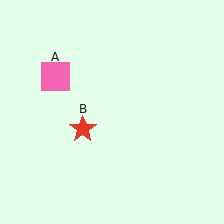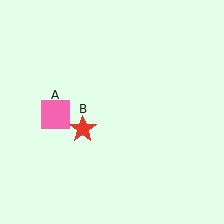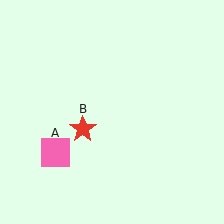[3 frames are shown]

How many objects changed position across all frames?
1 object changed position: pink square (object A).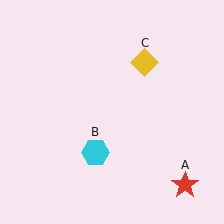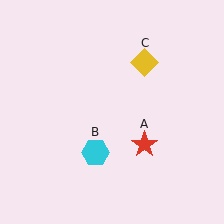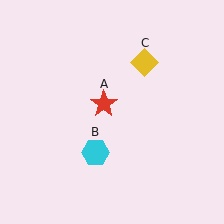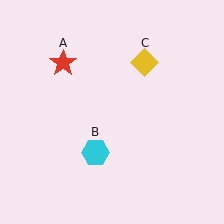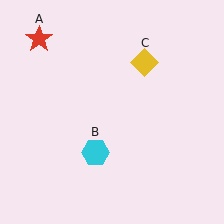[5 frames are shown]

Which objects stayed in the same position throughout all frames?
Cyan hexagon (object B) and yellow diamond (object C) remained stationary.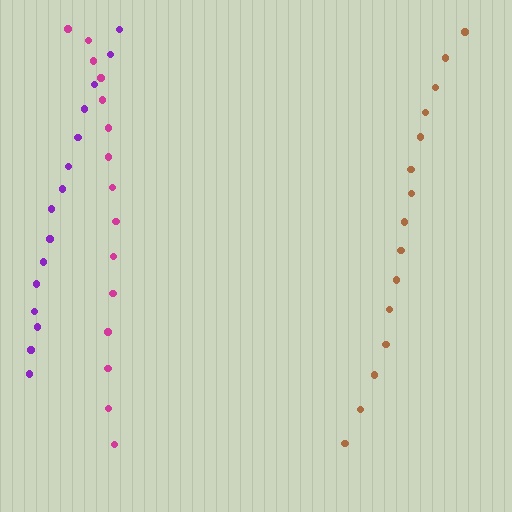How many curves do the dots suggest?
There are 3 distinct paths.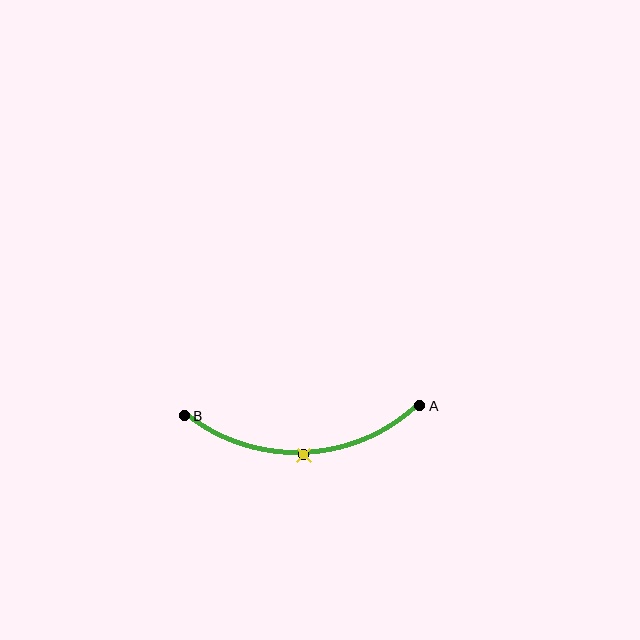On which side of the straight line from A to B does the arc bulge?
The arc bulges below the straight line connecting A and B.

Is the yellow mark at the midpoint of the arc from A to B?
Yes. The yellow mark lies on the arc at equal arc-length from both A and B — it is the arc midpoint.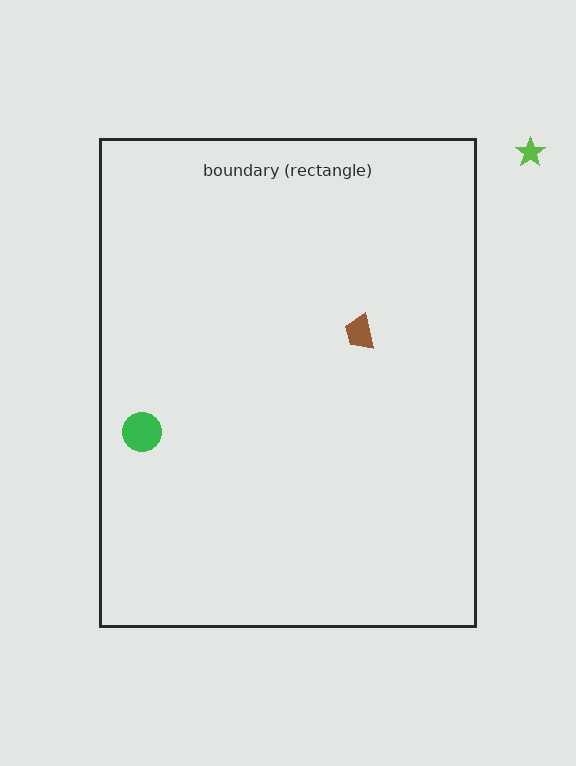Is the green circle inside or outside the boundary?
Inside.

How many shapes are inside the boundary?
2 inside, 1 outside.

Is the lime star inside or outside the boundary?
Outside.